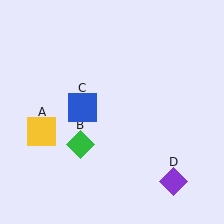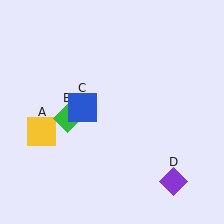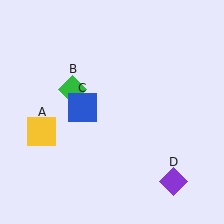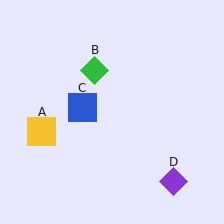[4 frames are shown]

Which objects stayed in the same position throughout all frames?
Yellow square (object A) and blue square (object C) and purple diamond (object D) remained stationary.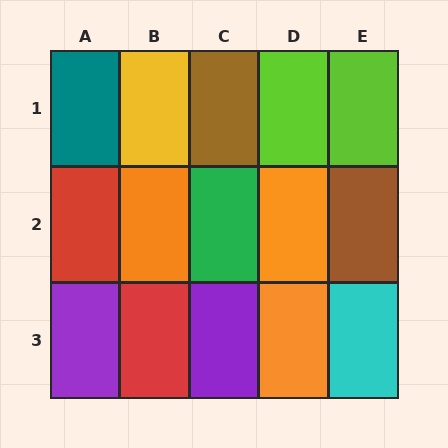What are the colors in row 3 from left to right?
Purple, red, purple, orange, cyan.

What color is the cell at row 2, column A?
Red.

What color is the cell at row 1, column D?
Lime.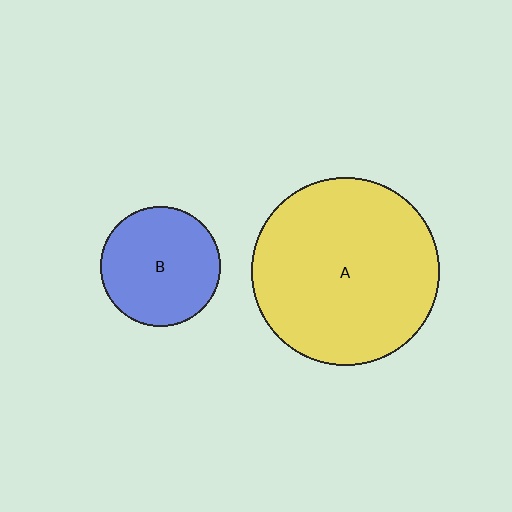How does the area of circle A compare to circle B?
Approximately 2.4 times.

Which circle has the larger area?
Circle A (yellow).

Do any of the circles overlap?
No, none of the circles overlap.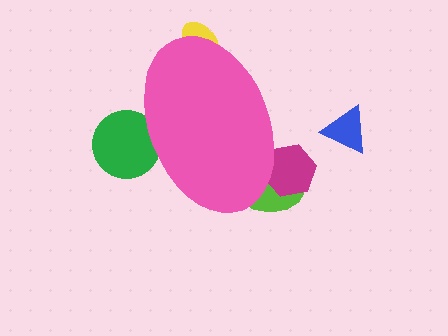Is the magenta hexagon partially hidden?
Yes, the magenta hexagon is partially hidden behind the pink ellipse.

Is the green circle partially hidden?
Yes, the green circle is partially hidden behind the pink ellipse.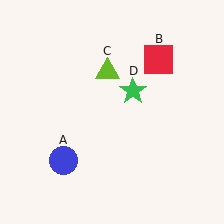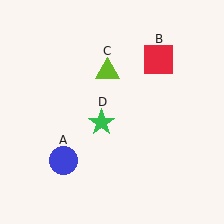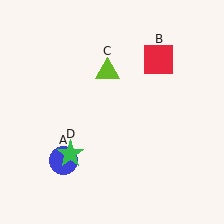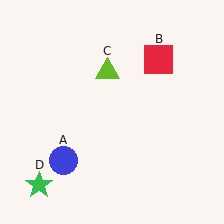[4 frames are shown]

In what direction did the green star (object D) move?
The green star (object D) moved down and to the left.